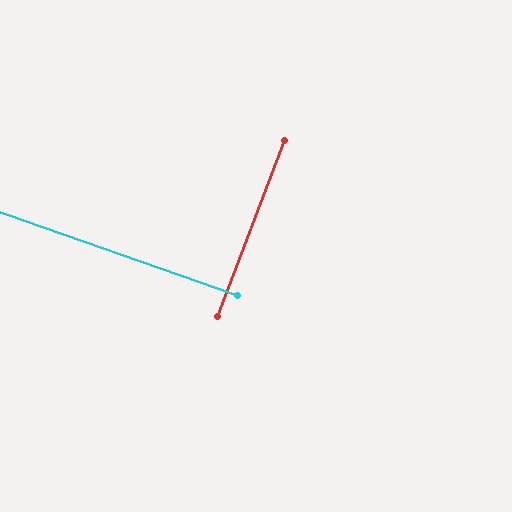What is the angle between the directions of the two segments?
Approximately 89 degrees.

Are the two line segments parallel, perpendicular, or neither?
Perpendicular — they meet at approximately 89°.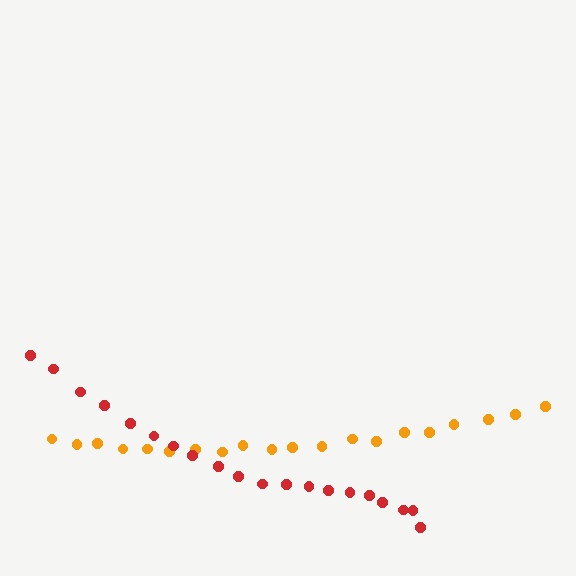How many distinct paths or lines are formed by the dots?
There are 2 distinct paths.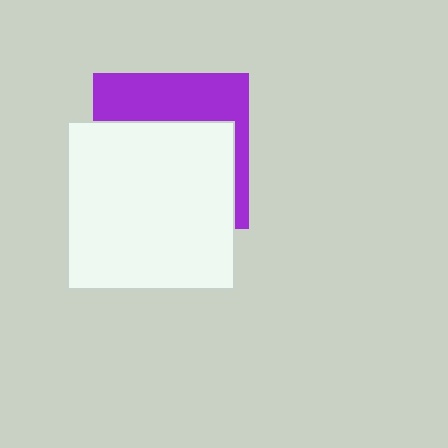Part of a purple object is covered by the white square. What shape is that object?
It is a square.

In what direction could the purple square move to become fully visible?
The purple square could move up. That would shift it out from behind the white square entirely.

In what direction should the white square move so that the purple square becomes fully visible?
The white square should move down. That is the shortest direction to clear the overlap and leave the purple square fully visible.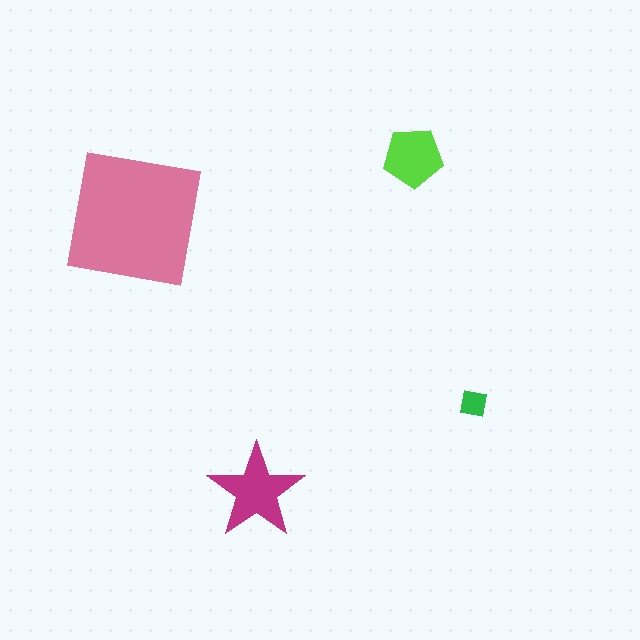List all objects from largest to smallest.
The pink square, the magenta star, the lime pentagon, the green square.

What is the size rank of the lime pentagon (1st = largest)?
3rd.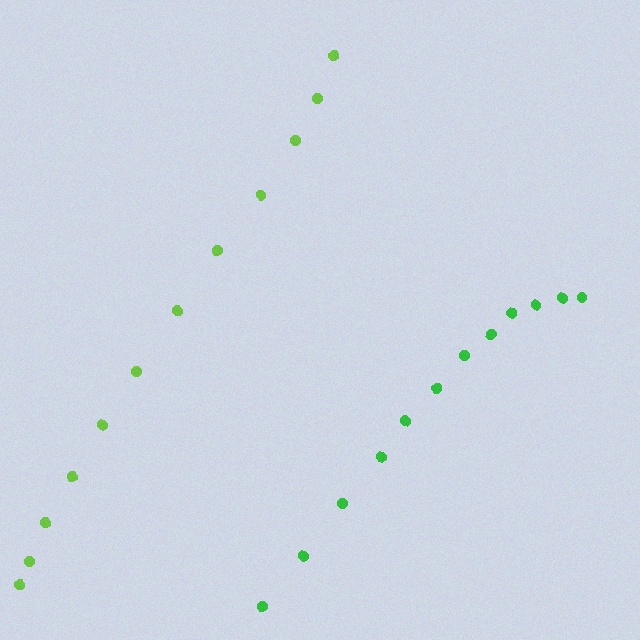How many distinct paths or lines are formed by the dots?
There are 2 distinct paths.